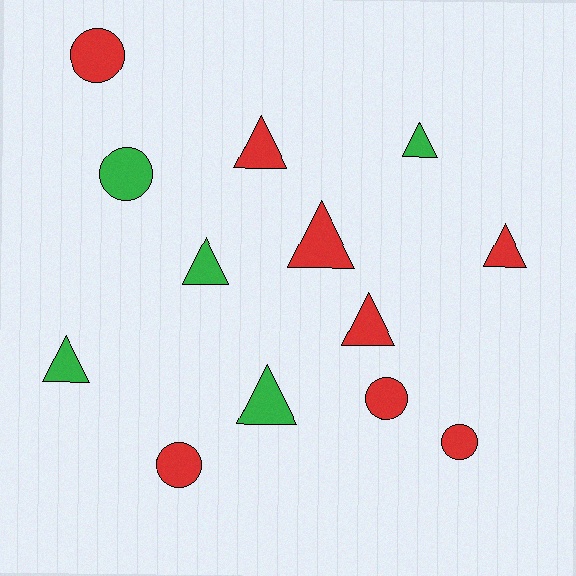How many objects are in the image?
There are 13 objects.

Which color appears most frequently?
Red, with 8 objects.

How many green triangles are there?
There are 4 green triangles.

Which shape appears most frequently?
Triangle, with 8 objects.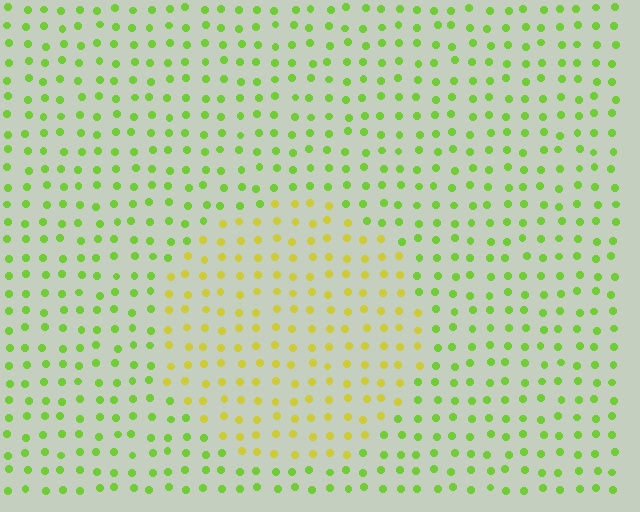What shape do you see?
I see a circle.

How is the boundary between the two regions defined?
The boundary is defined purely by a slight shift in hue (about 38 degrees). Spacing, size, and orientation are identical on both sides.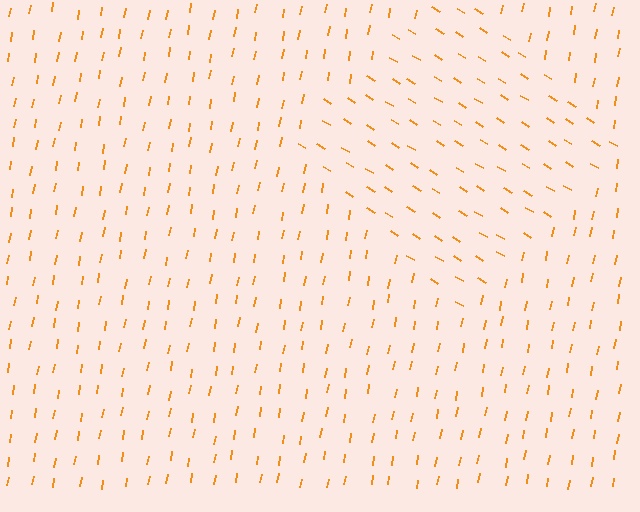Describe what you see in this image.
The image is filled with small orange line segments. A diamond region in the image has lines oriented differently from the surrounding lines, creating a visible texture boundary.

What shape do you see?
I see a diamond.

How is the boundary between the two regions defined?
The boundary is defined purely by a change in line orientation (approximately 68 degrees difference). All lines are the same color and thickness.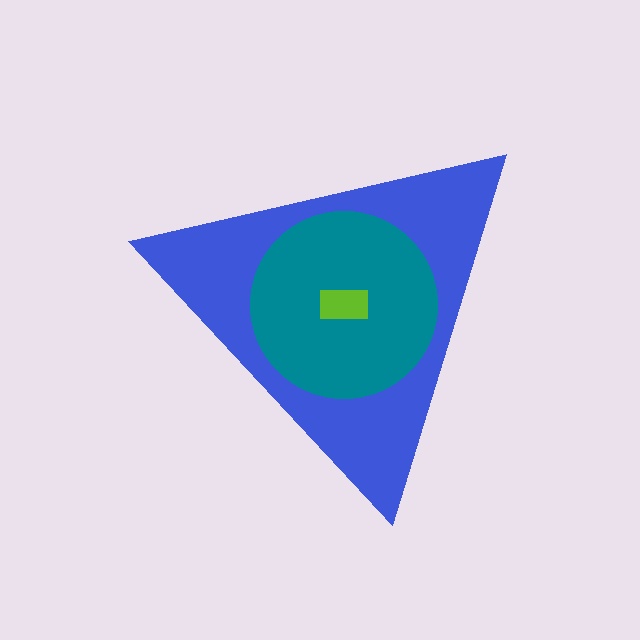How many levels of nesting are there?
3.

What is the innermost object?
The lime rectangle.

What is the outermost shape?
The blue triangle.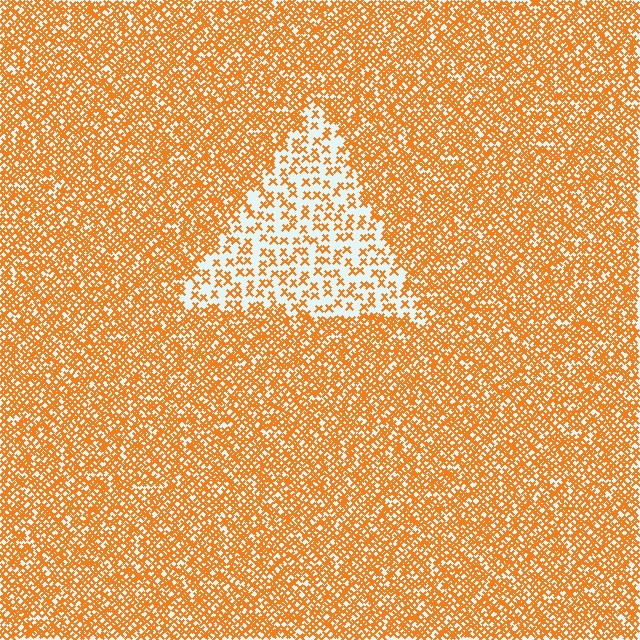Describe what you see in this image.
The image contains small orange elements arranged at two different densities. A triangle-shaped region is visible where the elements are less densely packed than the surrounding area.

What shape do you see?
I see a triangle.